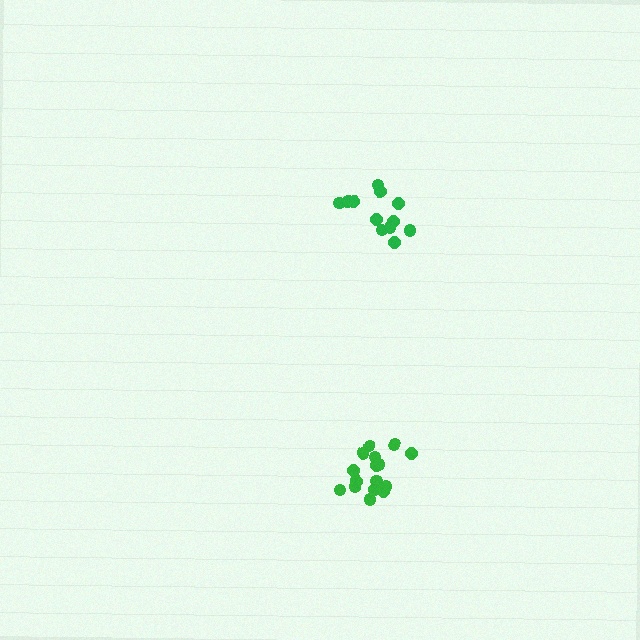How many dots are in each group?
Group 1: 12 dots, Group 2: 16 dots (28 total).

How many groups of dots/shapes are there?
There are 2 groups.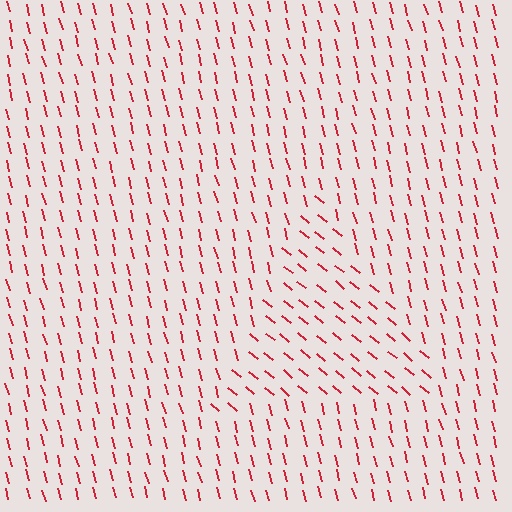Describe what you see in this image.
The image is filled with small red line segments. A triangle region in the image has lines oriented differently from the surrounding lines, creating a visible texture boundary.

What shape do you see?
I see a triangle.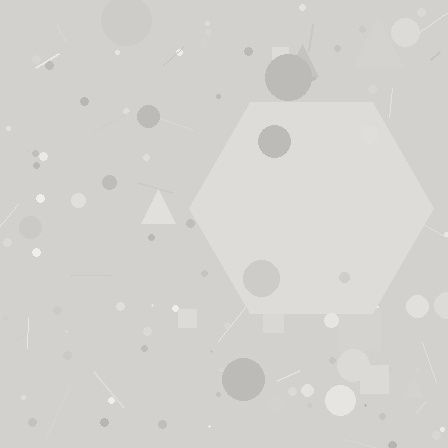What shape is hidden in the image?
A hexagon is hidden in the image.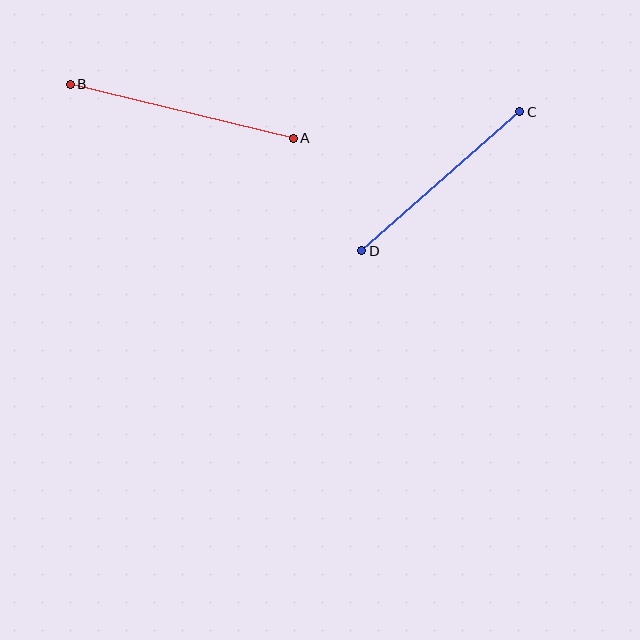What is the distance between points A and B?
The distance is approximately 230 pixels.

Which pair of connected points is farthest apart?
Points A and B are farthest apart.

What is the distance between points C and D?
The distance is approximately 211 pixels.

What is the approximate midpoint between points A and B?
The midpoint is at approximately (182, 111) pixels.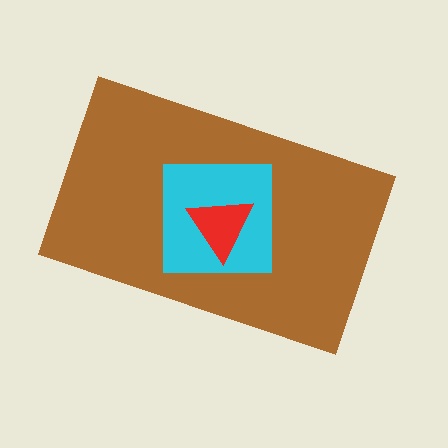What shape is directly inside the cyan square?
The red triangle.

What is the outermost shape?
The brown rectangle.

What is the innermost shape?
The red triangle.